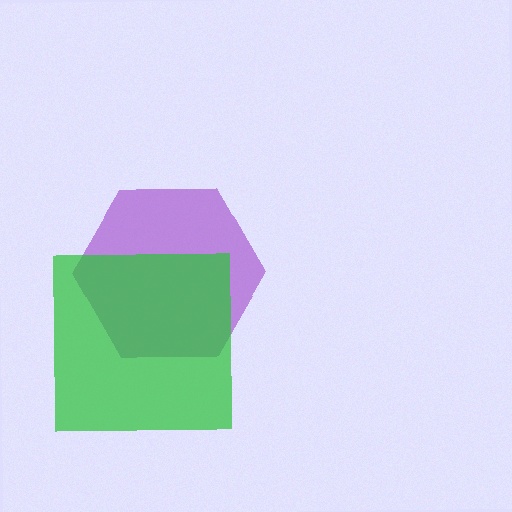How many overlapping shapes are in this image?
There are 2 overlapping shapes in the image.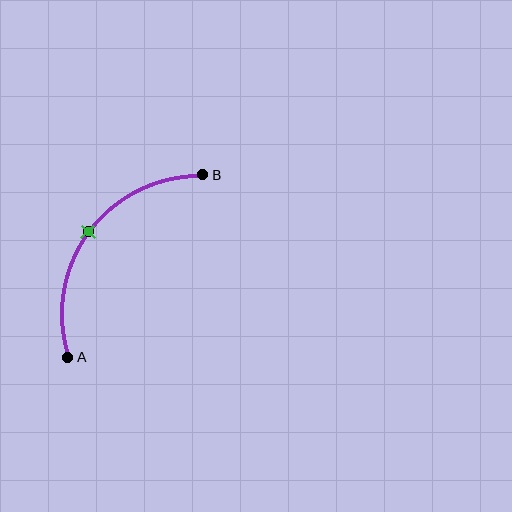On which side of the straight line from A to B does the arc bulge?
The arc bulges above and to the left of the straight line connecting A and B.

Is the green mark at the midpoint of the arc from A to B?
Yes. The green mark lies on the arc at equal arc-length from both A and B — it is the arc midpoint.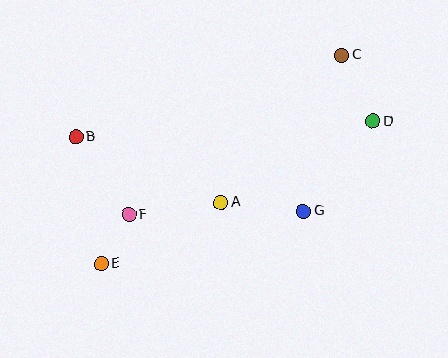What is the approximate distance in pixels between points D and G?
The distance between D and G is approximately 114 pixels.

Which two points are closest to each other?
Points E and F are closest to each other.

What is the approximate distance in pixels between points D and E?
The distance between D and E is approximately 306 pixels.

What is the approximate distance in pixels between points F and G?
The distance between F and G is approximately 174 pixels.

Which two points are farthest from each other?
Points C and E are farthest from each other.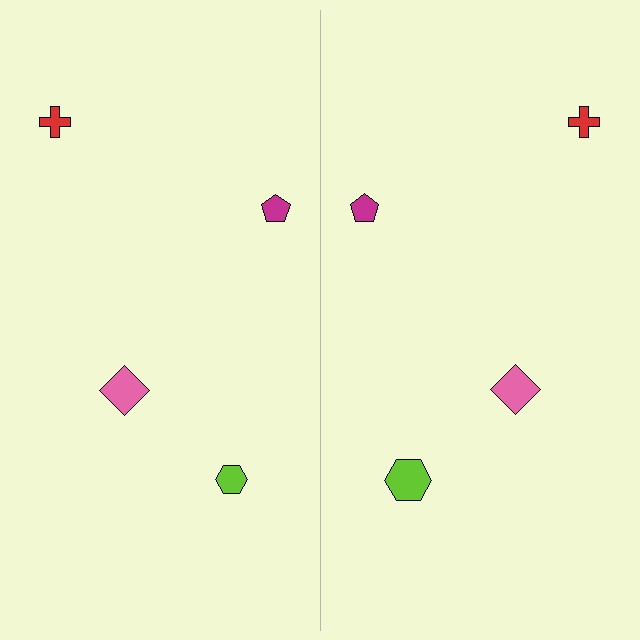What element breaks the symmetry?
The lime hexagon on the right side has a different size than its mirror counterpart.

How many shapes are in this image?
There are 8 shapes in this image.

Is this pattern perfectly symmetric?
No, the pattern is not perfectly symmetric. The lime hexagon on the right side has a different size than its mirror counterpart.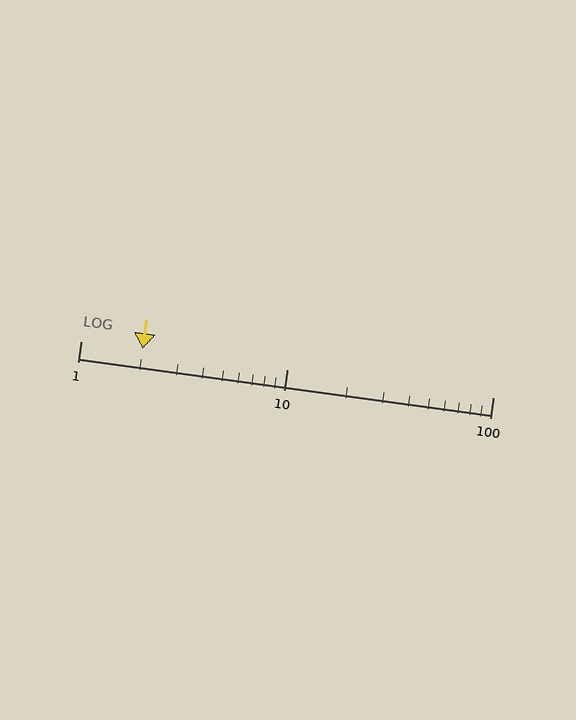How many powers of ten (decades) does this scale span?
The scale spans 2 decades, from 1 to 100.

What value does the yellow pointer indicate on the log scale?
The pointer indicates approximately 2.